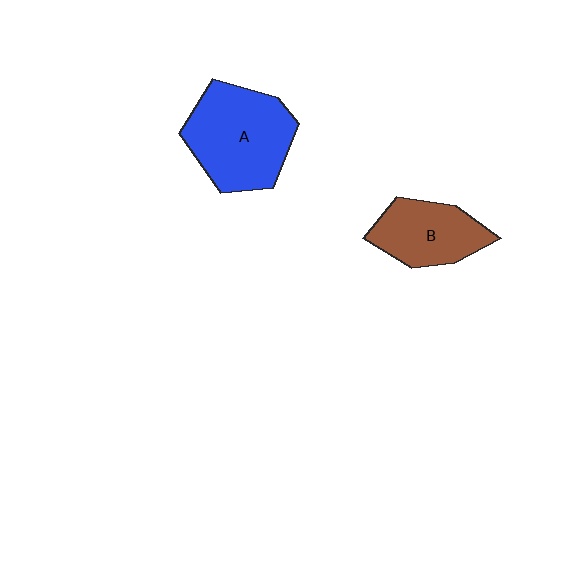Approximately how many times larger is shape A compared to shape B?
Approximately 1.5 times.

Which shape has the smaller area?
Shape B (brown).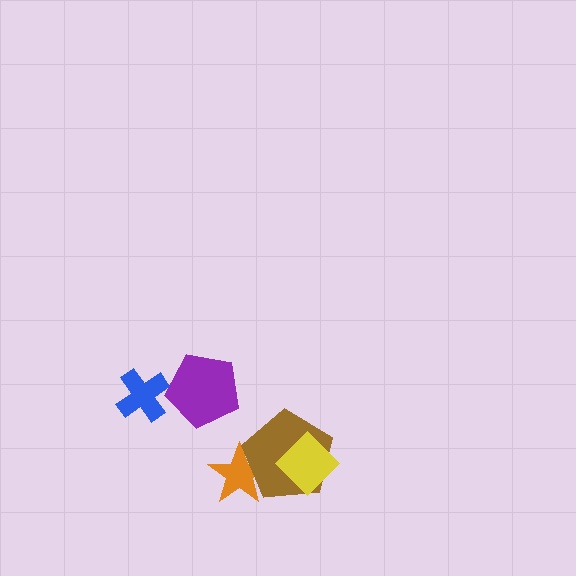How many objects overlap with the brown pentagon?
2 objects overlap with the brown pentagon.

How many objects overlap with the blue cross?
0 objects overlap with the blue cross.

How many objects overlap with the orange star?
1 object overlaps with the orange star.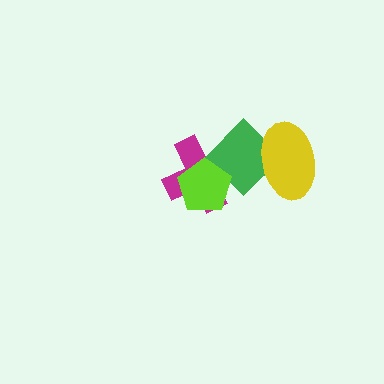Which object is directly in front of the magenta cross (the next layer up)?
The green diamond is directly in front of the magenta cross.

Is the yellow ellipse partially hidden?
No, no other shape covers it.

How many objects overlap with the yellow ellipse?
1 object overlaps with the yellow ellipse.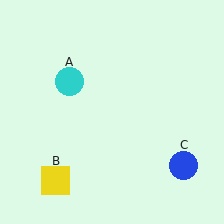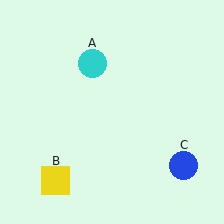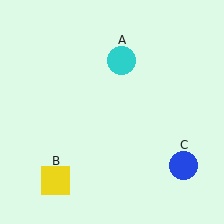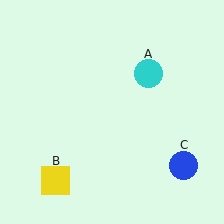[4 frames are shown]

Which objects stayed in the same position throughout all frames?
Yellow square (object B) and blue circle (object C) remained stationary.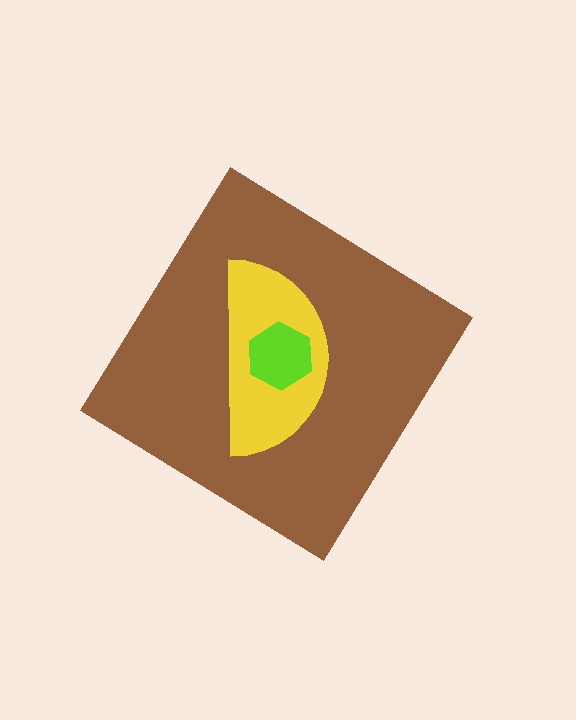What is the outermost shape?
The brown diamond.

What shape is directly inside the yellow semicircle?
The lime hexagon.